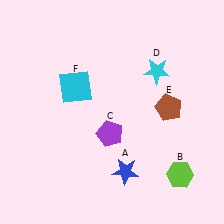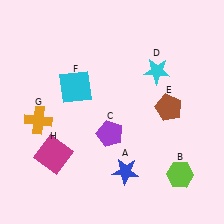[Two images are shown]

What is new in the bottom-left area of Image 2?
A magenta square (H) was added in the bottom-left area of Image 2.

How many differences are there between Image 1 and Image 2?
There are 2 differences between the two images.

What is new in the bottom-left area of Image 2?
An orange cross (G) was added in the bottom-left area of Image 2.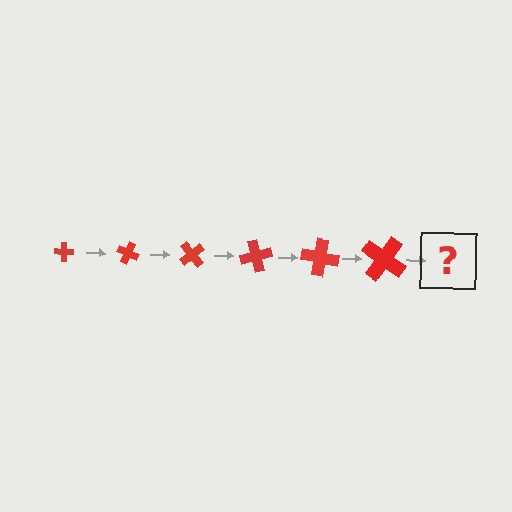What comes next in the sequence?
The next element should be a cross, larger than the previous one and rotated 150 degrees from the start.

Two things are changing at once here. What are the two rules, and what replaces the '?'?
The two rules are that the cross grows larger each step and it rotates 25 degrees each step. The '?' should be a cross, larger than the previous one and rotated 150 degrees from the start.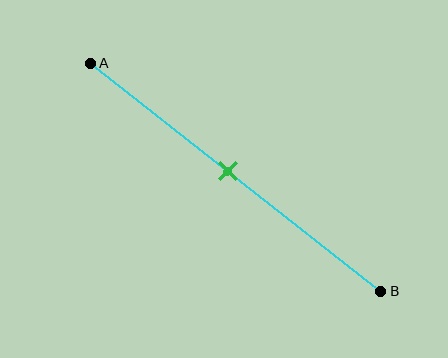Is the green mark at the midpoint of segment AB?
Yes, the mark is approximately at the midpoint.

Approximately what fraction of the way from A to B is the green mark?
The green mark is approximately 45% of the way from A to B.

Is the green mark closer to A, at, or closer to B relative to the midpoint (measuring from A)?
The green mark is approximately at the midpoint of segment AB.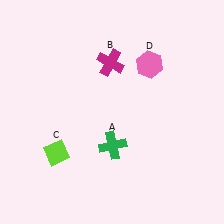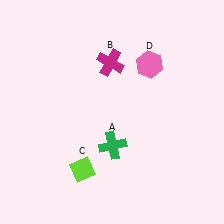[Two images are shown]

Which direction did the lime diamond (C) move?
The lime diamond (C) moved right.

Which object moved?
The lime diamond (C) moved right.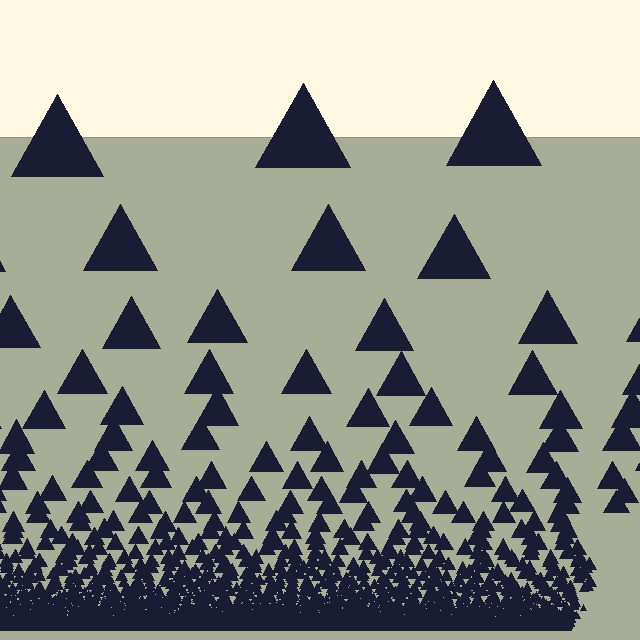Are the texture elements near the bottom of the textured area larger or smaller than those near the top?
Smaller. The gradient is inverted — elements near the bottom are smaller and denser.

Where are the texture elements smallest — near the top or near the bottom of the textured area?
Near the bottom.